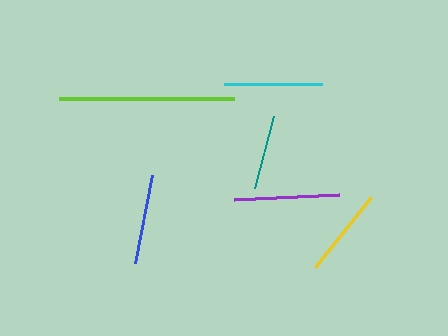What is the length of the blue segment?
The blue segment is approximately 89 pixels long.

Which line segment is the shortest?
The teal line is the shortest at approximately 74 pixels.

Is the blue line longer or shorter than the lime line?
The lime line is longer than the blue line.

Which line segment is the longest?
The lime line is the longest at approximately 175 pixels.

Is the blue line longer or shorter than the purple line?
The purple line is longer than the blue line.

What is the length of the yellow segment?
The yellow segment is approximately 89 pixels long.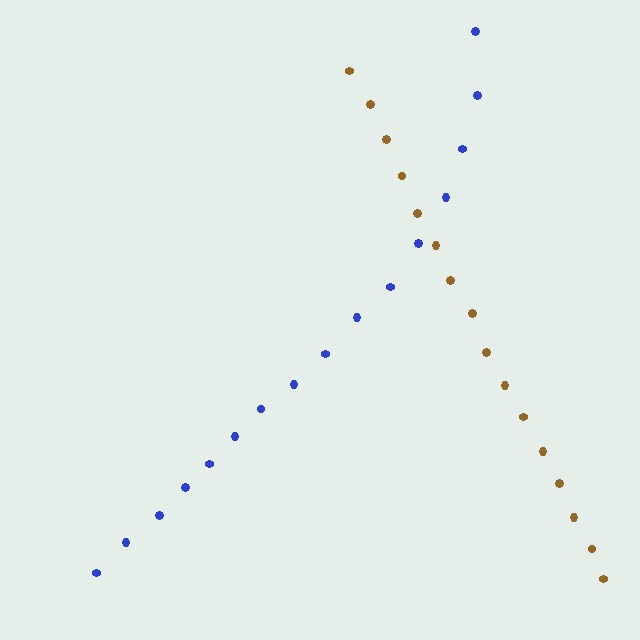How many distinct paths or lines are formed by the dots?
There are 2 distinct paths.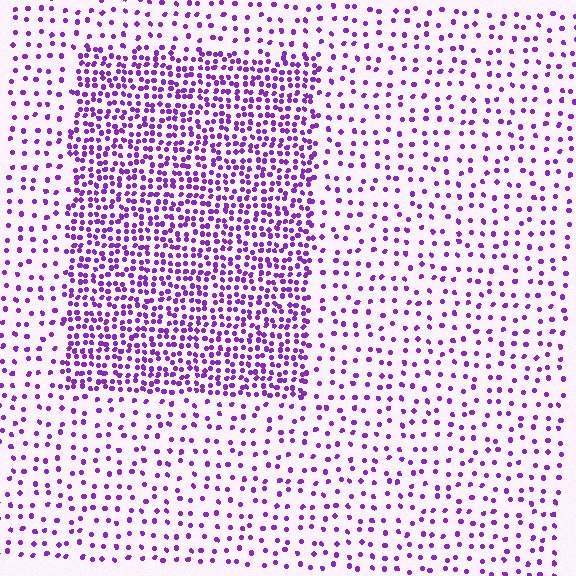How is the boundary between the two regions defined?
The boundary is defined by a change in element density (approximately 2.6x ratio). All elements are the same color, size, and shape.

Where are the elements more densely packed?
The elements are more densely packed inside the rectangle boundary.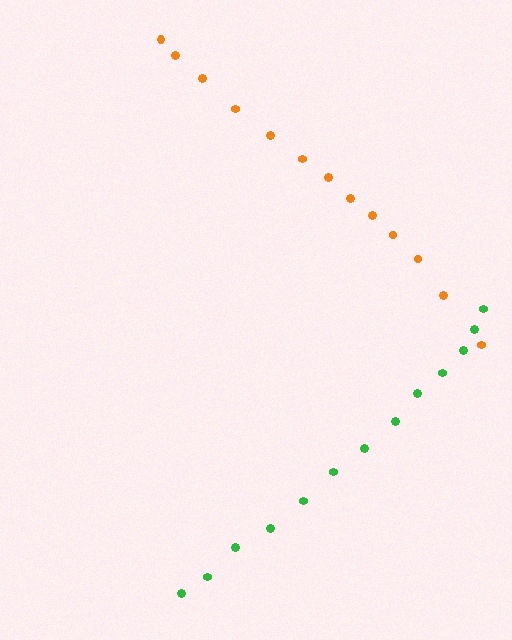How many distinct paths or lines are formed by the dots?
There are 2 distinct paths.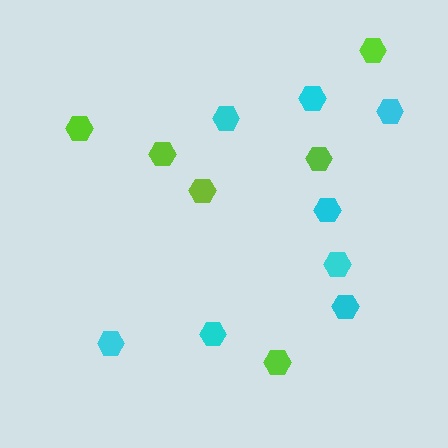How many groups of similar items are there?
There are 2 groups: one group of cyan hexagons (8) and one group of lime hexagons (6).